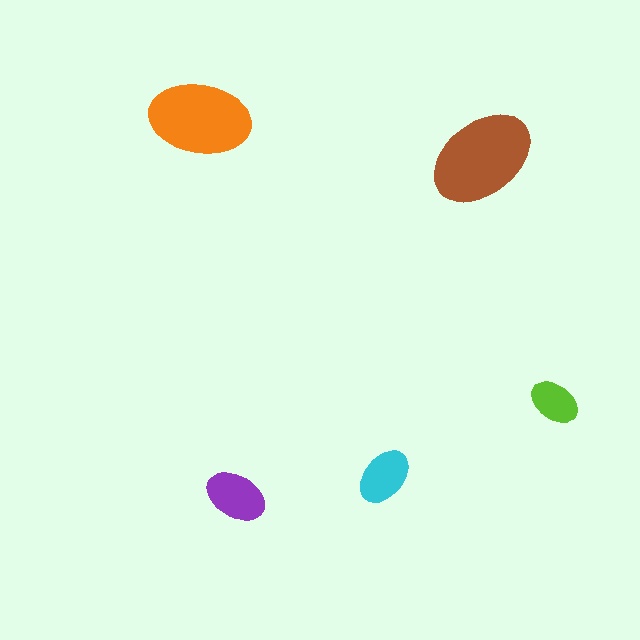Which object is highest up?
The orange ellipse is topmost.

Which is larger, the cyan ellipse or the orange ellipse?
The orange one.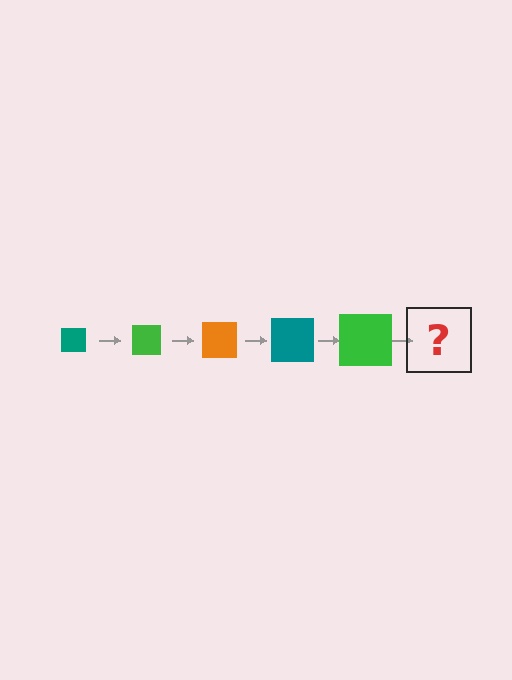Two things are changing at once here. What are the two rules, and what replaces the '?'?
The two rules are that the square grows larger each step and the color cycles through teal, green, and orange. The '?' should be an orange square, larger than the previous one.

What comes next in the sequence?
The next element should be an orange square, larger than the previous one.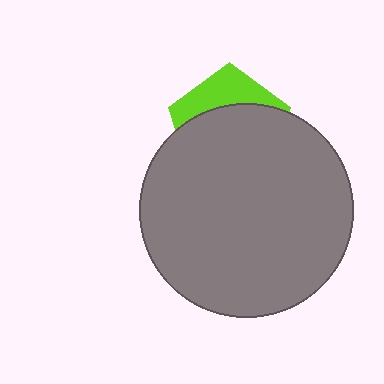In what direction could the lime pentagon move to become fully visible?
The lime pentagon could move up. That would shift it out from behind the gray circle entirely.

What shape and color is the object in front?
The object in front is a gray circle.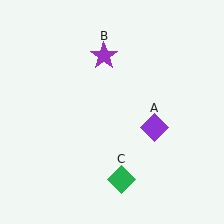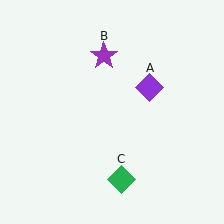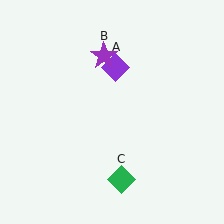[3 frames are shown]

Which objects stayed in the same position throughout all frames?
Purple star (object B) and green diamond (object C) remained stationary.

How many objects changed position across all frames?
1 object changed position: purple diamond (object A).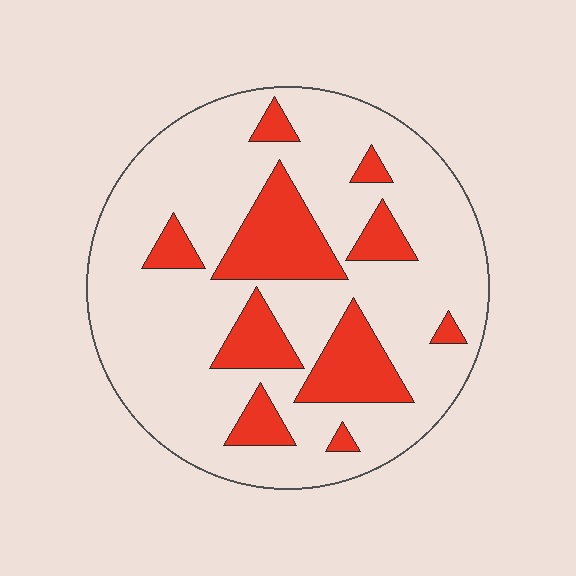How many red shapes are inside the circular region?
10.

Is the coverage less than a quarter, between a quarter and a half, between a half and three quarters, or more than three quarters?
Less than a quarter.